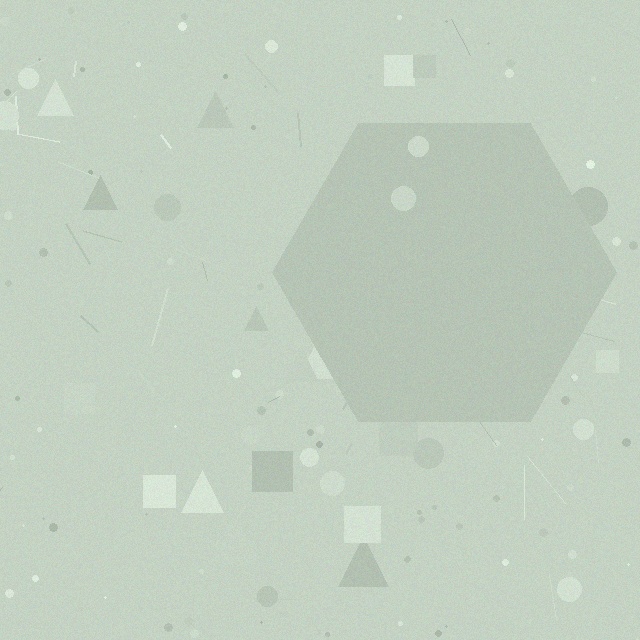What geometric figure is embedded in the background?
A hexagon is embedded in the background.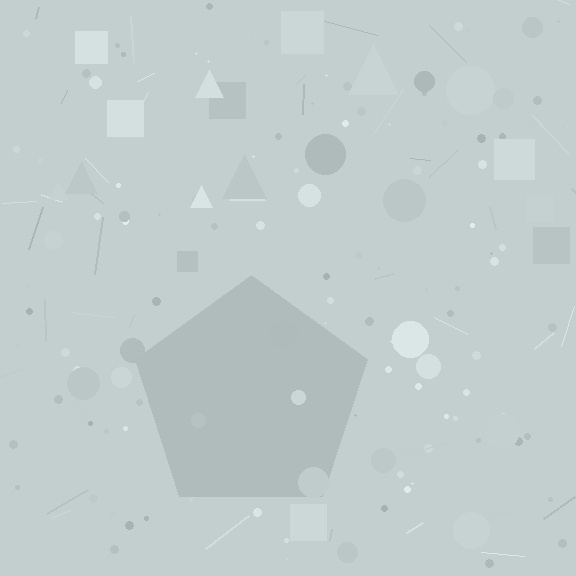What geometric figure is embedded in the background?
A pentagon is embedded in the background.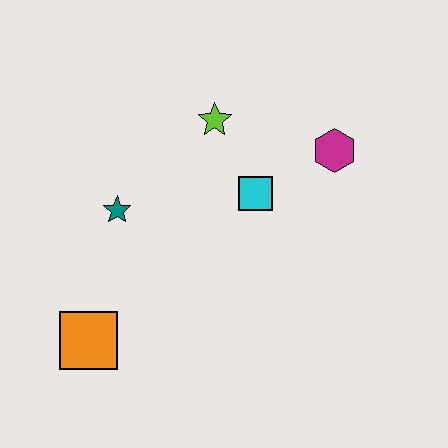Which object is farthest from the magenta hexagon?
The orange square is farthest from the magenta hexagon.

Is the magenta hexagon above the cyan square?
Yes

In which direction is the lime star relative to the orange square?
The lime star is above the orange square.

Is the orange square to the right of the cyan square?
No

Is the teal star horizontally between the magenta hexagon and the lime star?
No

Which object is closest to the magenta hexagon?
The cyan square is closest to the magenta hexagon.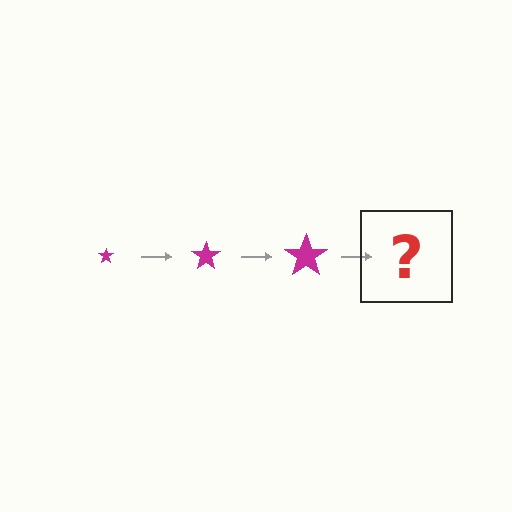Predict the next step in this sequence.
The next step is a magenta star, larger than the previous one.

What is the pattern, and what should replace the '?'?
The pattern is that the star gets progressively larger each step. The '?' should be a magenta star, larger than the previous one.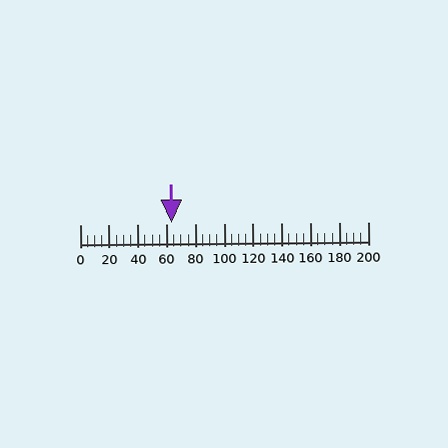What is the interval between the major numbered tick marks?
The major tick marks are spaced 20 units apart.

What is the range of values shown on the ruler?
The ruler shows values from 0 to 200.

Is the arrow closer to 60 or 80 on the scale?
The arrow is closer to 60.